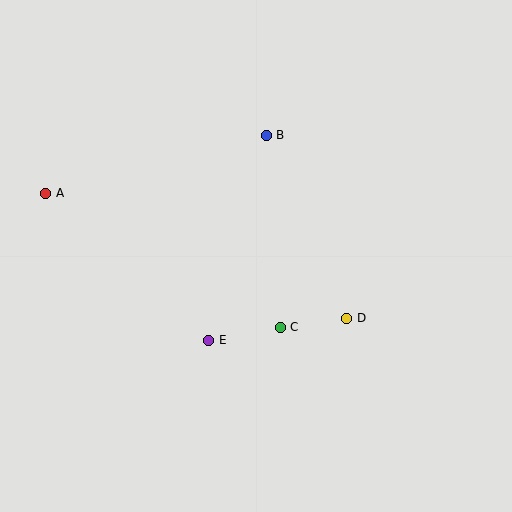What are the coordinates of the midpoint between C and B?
The midpoint between C and B is at (273, 231).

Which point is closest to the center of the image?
Point C at (280, 327) is closest to the center.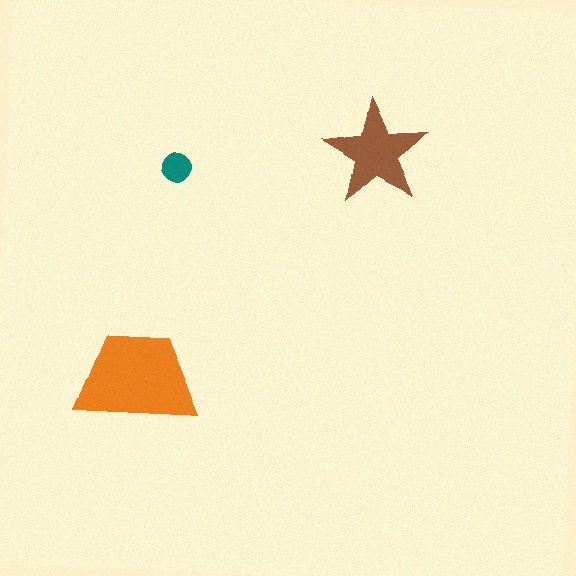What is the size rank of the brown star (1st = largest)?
2nd.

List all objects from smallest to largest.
The teal circle, the brown star, the orange trapezoid.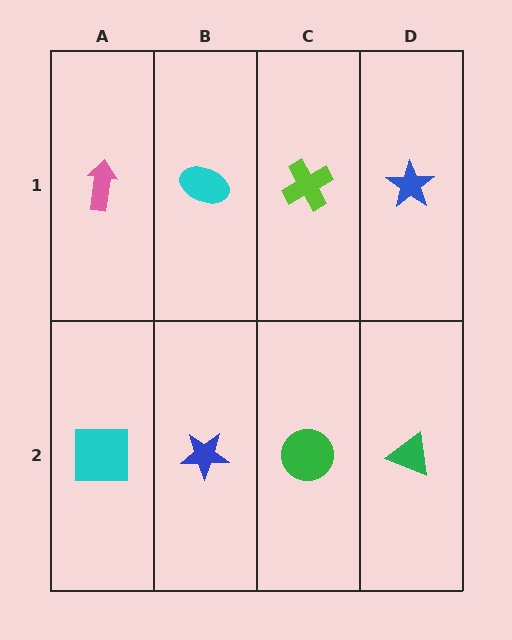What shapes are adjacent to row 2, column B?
A cyan ellipse (row 1, column B), a cyan square (row 2, column A), a green circle (row 2, column C).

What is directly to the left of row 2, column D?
A green circle.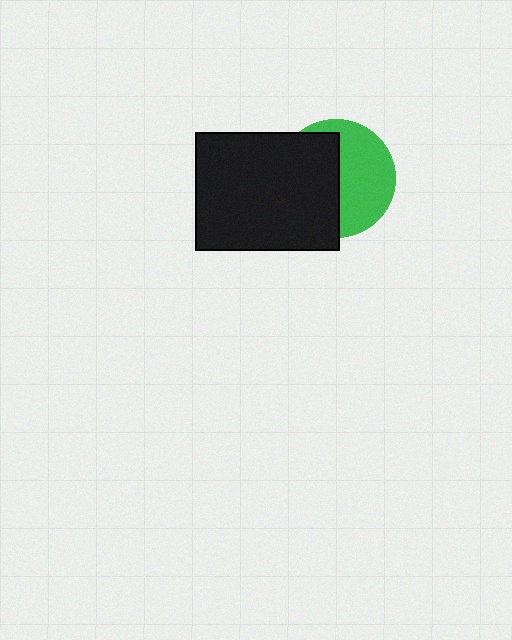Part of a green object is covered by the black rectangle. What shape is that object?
It is a circle.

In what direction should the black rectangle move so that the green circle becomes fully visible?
The black rectangle should move left. That is the shortest direction to clear the overlap and leave the green circle fully visible.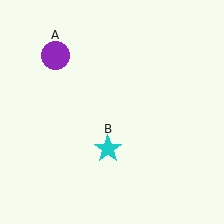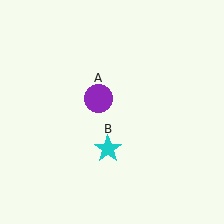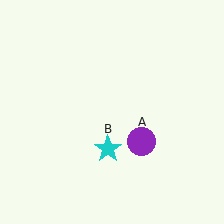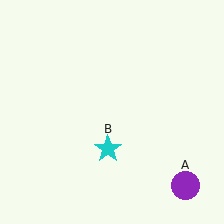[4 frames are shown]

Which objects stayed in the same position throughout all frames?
Cyan star (object B) remained stationary.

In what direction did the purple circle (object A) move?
The purple circle (object A) moved down and to the right.